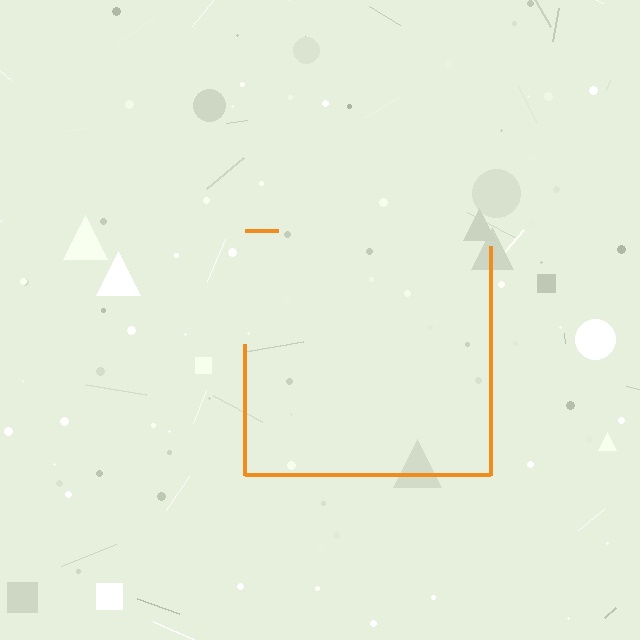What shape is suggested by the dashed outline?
The dashed outline suggests a square.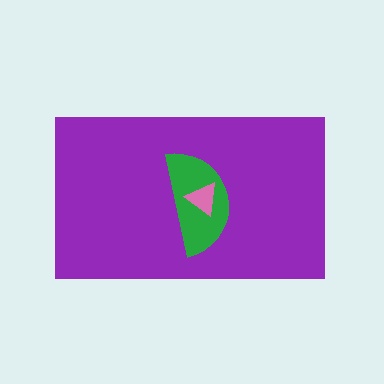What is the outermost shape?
The purple rectangle.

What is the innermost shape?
The pink triangle.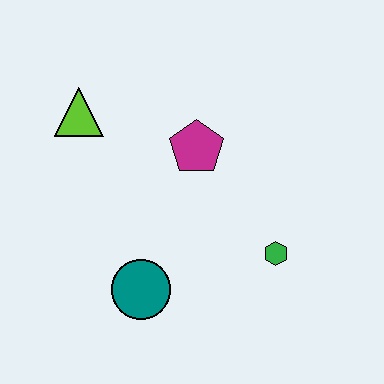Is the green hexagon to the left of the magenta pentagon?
No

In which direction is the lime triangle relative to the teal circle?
The lime triangle is above the teal circle.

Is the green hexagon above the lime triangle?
No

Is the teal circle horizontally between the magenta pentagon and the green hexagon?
No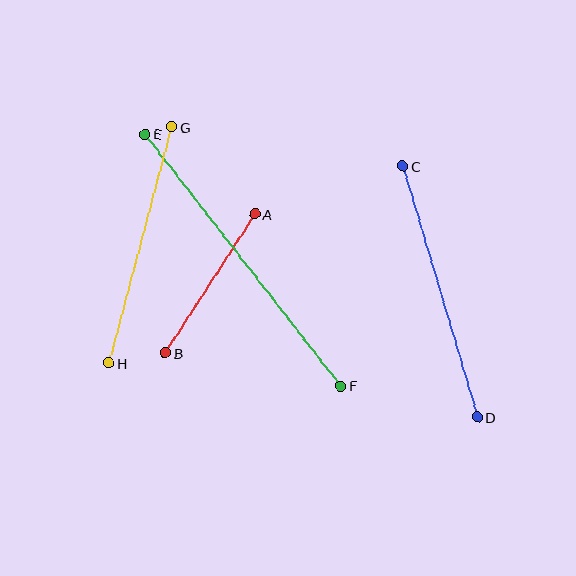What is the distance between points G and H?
The distance is approximately 244 pixels.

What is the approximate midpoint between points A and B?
The midpoint is at approximately (210, 283) pixels.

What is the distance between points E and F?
The distance is approximately 319 pixels.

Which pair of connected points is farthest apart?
Points E and F are farthest apart.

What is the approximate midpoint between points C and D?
The midpoint is at approximately (440, 292) pixels.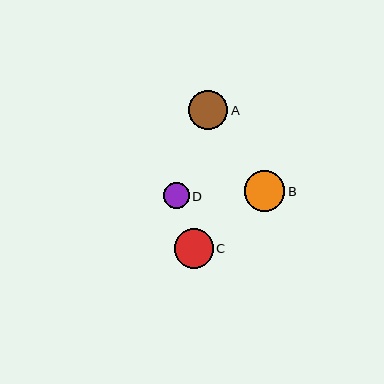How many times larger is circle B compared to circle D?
Circle B is approximately 1.6 times the size of circle D.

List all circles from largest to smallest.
From largest to smallest: B, C, A, D.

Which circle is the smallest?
Circle D is the smallest with a size of approximately 26 pixels.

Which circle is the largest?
Circle B is the largest with a size of approximately 41 pixels.